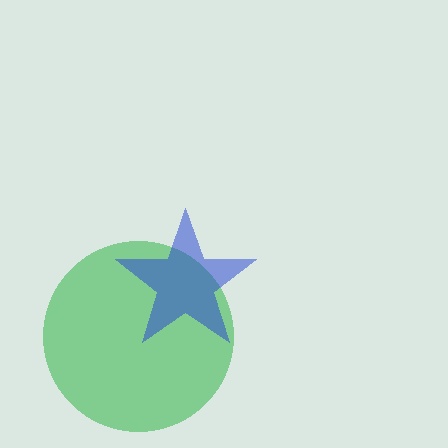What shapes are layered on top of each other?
The layered shapes are: a green circle, a blue star.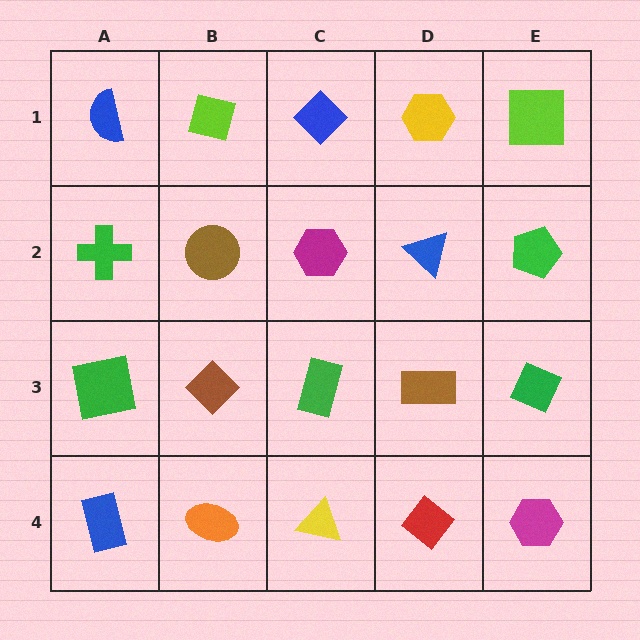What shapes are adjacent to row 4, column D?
A brown rectangle (row 3, column D), a yellow triangle (row 4, column C), a magenta hexagon (row 4, column E).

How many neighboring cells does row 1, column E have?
2.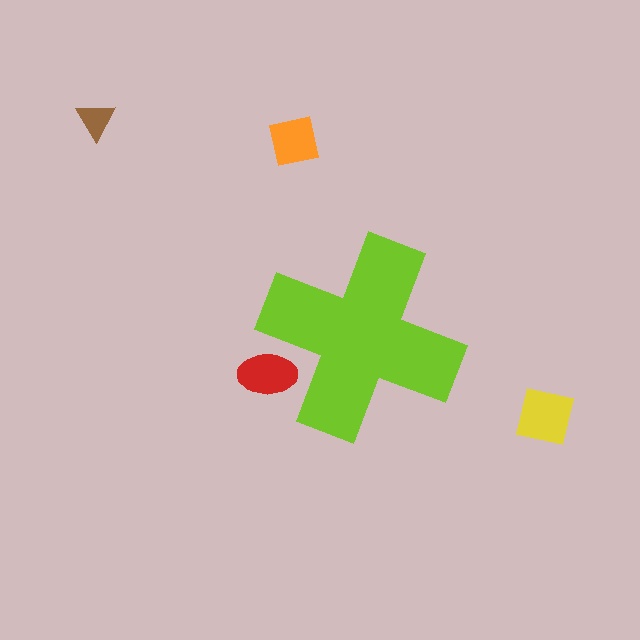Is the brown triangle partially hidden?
No, the brown triangle is fully visible.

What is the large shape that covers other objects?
A lime cross.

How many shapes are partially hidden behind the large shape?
1 shape is partially hidden.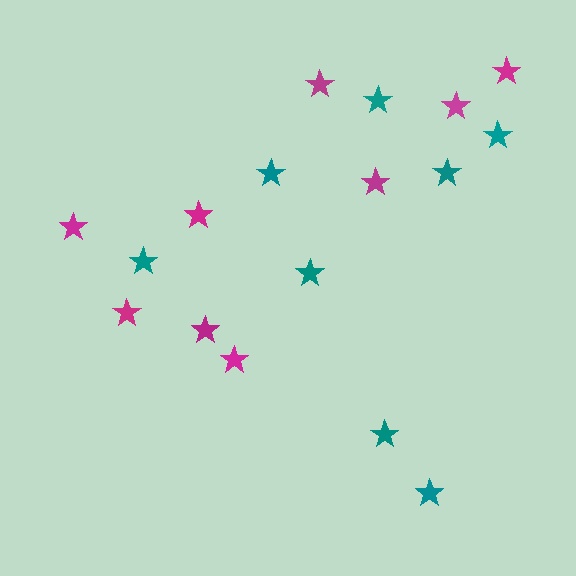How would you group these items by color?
There are 2 groups: one group of teal stars (8) and one group of magenta stars (9).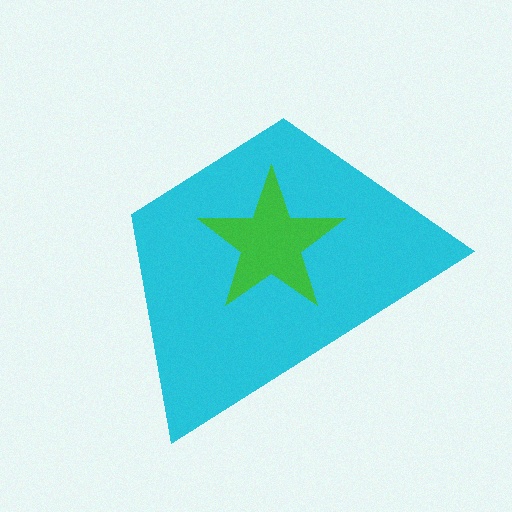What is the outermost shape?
The cyan trapezoid.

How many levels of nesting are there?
2.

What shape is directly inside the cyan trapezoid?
The green star.